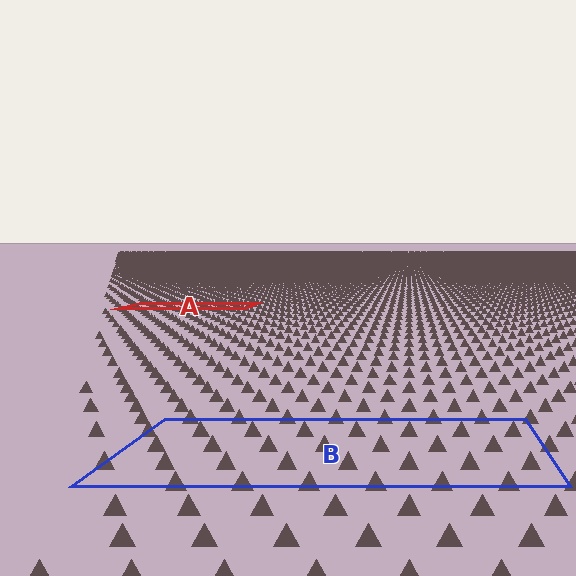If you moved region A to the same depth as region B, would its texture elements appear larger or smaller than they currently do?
They would appear larger. At a closer depth, the same texture elements are projected at a bigger on-screen size.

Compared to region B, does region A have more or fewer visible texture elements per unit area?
Region A has more texture elements per unit area — they are packed more densely because it is farther away.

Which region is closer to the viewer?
Region B is closer. The texture elements there are larger and more spread out.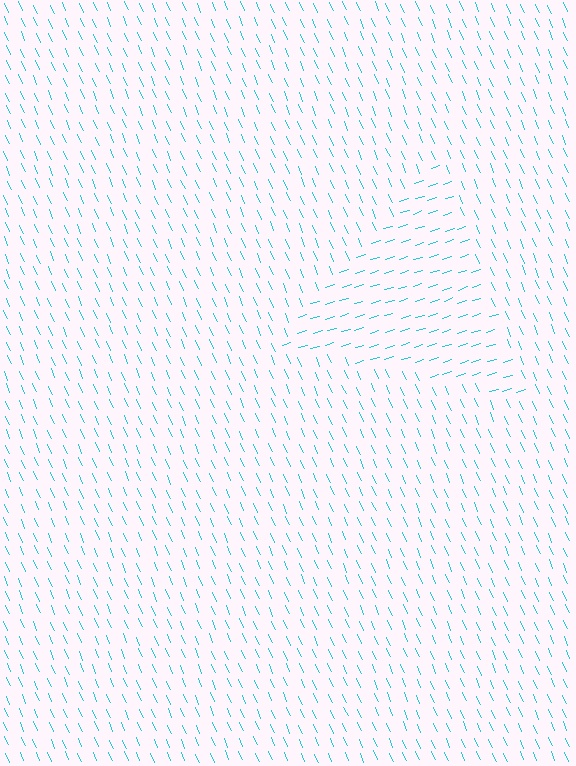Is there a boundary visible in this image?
Yes, there is a texture boundary formed by a change in line orientation.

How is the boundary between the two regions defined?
The boundary is defined purely by a change in line orientation (approximately 84 degrees difference). All lines are the same color and thickness.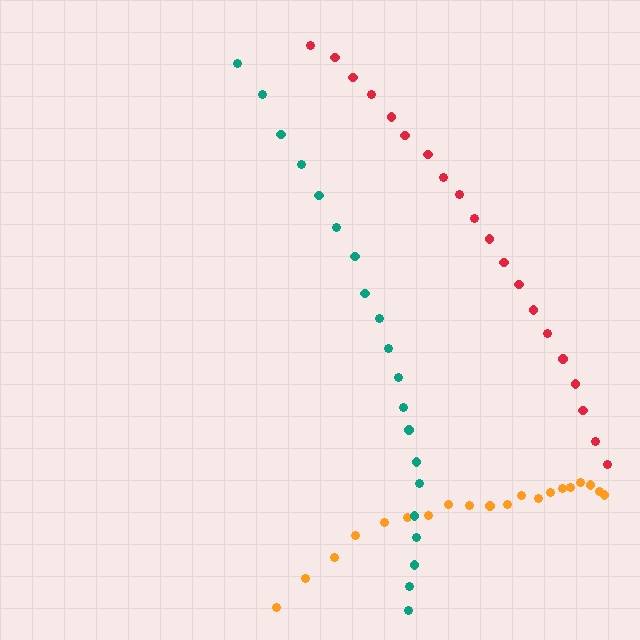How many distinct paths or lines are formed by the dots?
There are 3 distinct paths.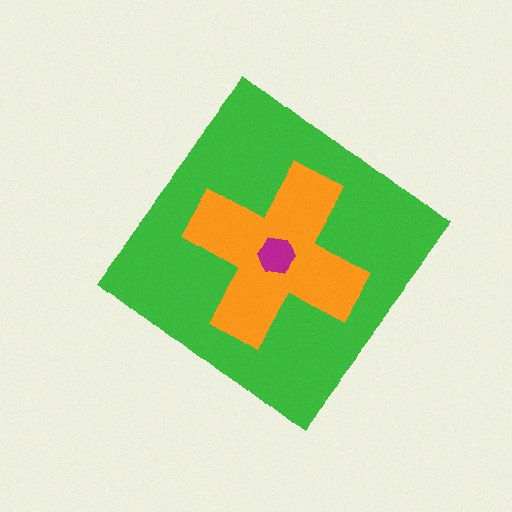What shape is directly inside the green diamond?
The orange cross.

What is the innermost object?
The magenta hexagon.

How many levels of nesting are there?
3.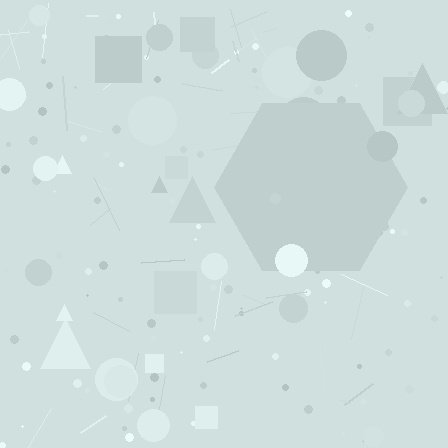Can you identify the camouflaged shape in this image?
The camouflaged shape is a hexagon.